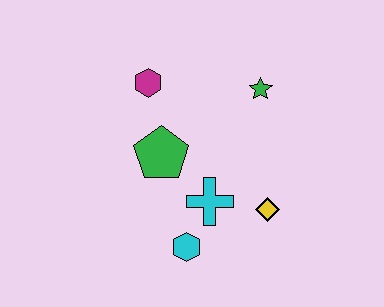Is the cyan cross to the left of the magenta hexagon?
No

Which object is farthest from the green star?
The cyan hexagon is farthest from the green star.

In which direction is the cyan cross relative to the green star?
The cyan cross is below the green star.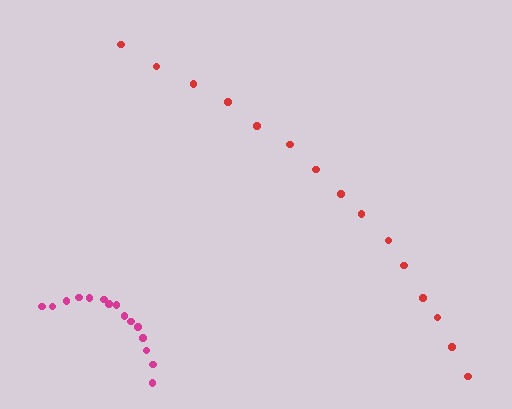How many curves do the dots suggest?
There are 2 distinct paths.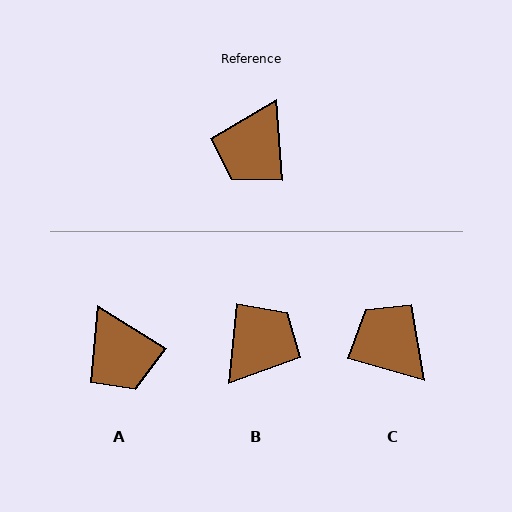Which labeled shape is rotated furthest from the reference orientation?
B, about 170 degrees away.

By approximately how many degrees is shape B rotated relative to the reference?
Approximately 170 degrees counter-clockwise.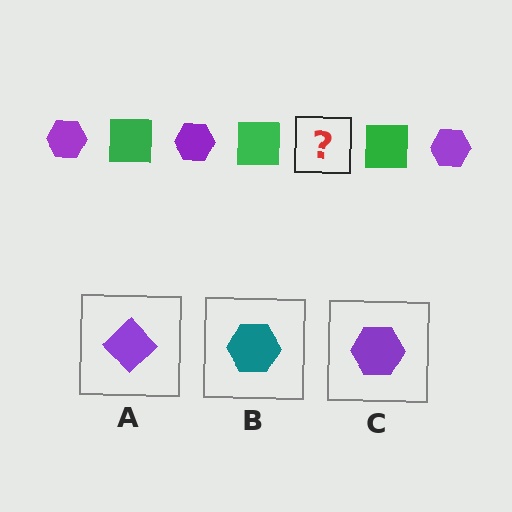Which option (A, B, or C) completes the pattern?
C.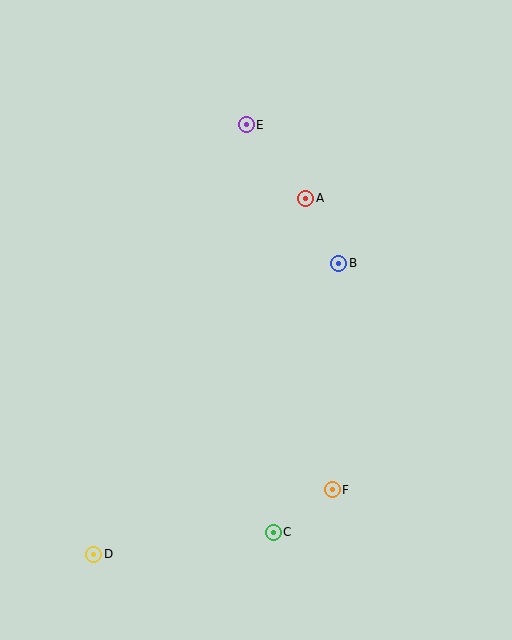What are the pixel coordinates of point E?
Point E is at (246, 125).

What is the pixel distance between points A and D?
The distance between A and D is 414 pixels.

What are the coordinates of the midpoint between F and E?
The midpoint between F and E is at (289, 307).